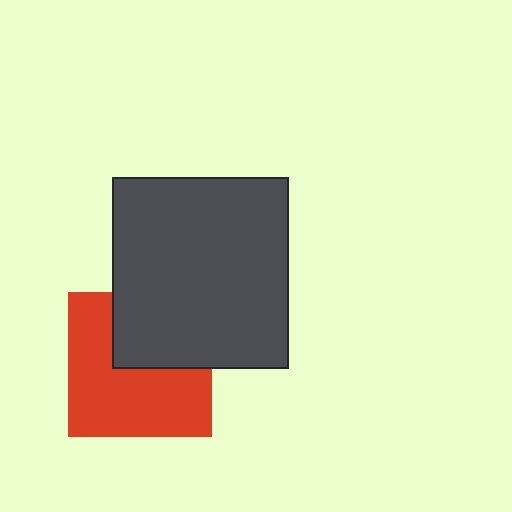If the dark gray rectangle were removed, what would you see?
You would see the complete red square.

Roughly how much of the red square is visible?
About half of it is visible (roughly 63%).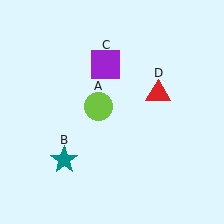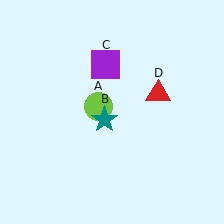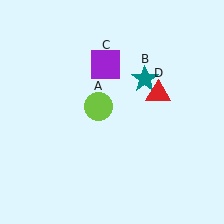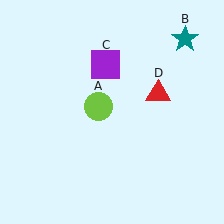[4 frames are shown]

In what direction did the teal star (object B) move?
The teal star (object B) moved up and to the right.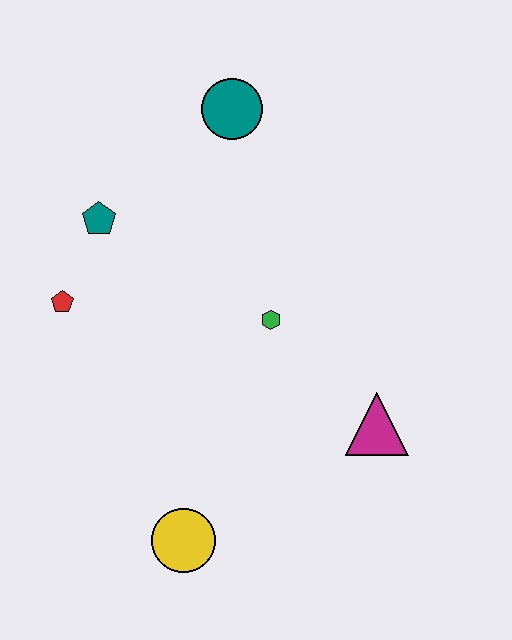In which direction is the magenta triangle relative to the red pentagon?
The magenta triangle is to the right of the red pentagon.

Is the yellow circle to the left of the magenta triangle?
Yes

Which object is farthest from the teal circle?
The yellow circle is farthest from the teal circle.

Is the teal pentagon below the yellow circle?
No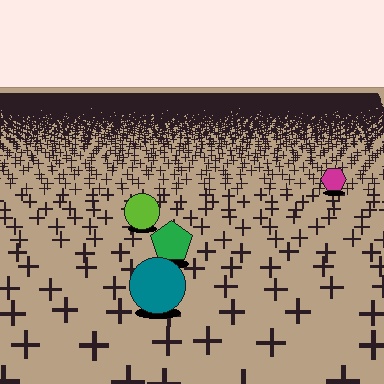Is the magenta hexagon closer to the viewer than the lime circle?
No. The lime circle is closer — you can tell from the texture gradient: the ground texture is coarser near it.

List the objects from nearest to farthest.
From nearest to farthest: the teal circle, the green pentagon, the lime circle, the magenta hexagon.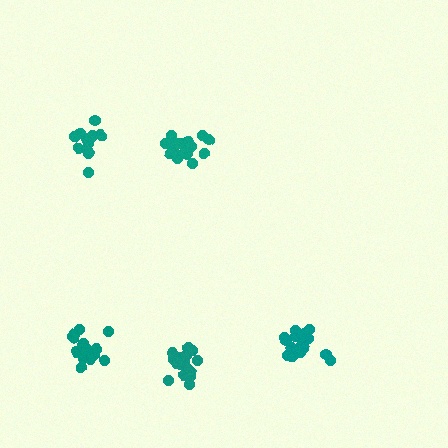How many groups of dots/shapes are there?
There are 5 groups.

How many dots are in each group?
Group 1: 14 dots, Group 2: 19 dots, Group 3: 18 dots, Group 4: 17 dots, Group 5: 15 dots (83 total).